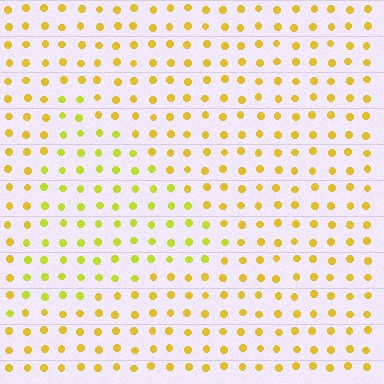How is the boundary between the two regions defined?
The boundary is defined purely by a slight shift in hue (about 23 degrees). Spacing, size, and orientation are identical on both sides.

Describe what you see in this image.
The image is filled with small yellow elements in a uniform arrangement. A triangle-shaped region is visible where the elements are tinted to a slightly different hue, forming a subtle color boundary.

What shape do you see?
I see a triangle.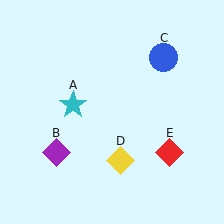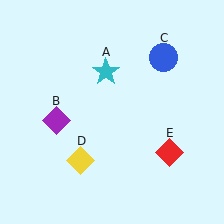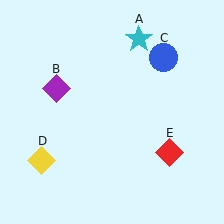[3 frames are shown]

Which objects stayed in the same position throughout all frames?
Blue circle (object C) and red diamond (object E) remained stationary.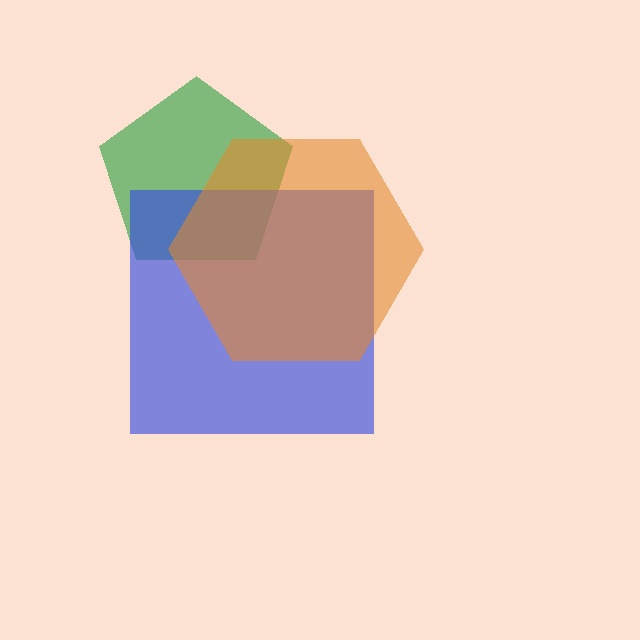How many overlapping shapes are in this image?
There are 3 overlapping shapes in the image.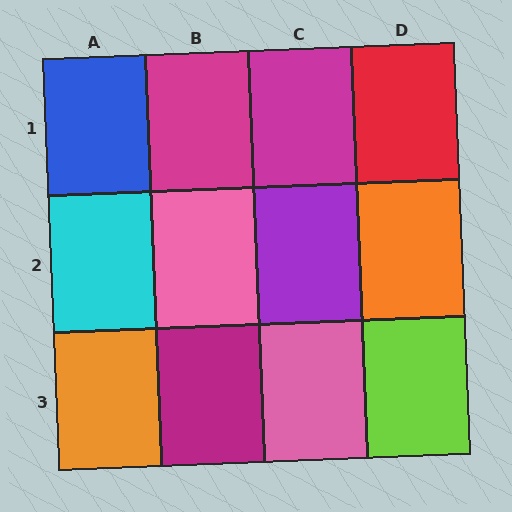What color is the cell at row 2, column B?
Pink.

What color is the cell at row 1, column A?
Blue.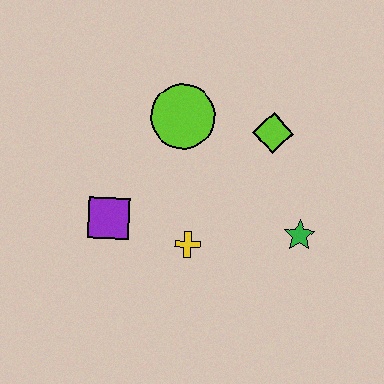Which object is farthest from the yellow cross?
The lime diamond is farthest from the yellow cross.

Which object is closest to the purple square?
The yellow cross is closest to the purple square.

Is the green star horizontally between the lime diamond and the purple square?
No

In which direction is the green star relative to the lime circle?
The green star is to the right of the lime circle.